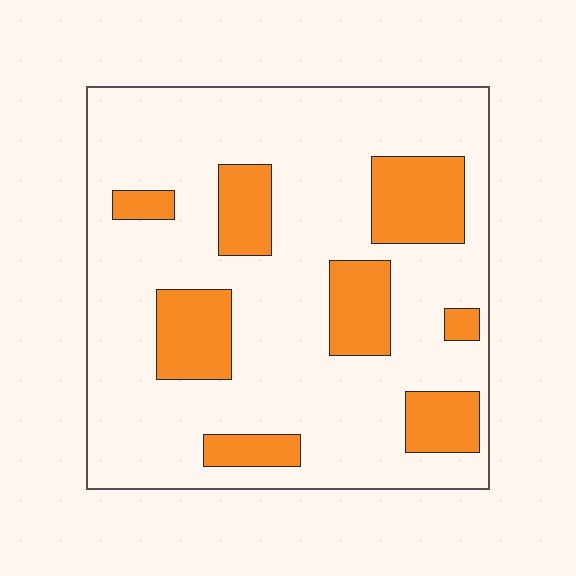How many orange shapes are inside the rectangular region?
8.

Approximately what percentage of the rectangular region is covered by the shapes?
Approximately 25%.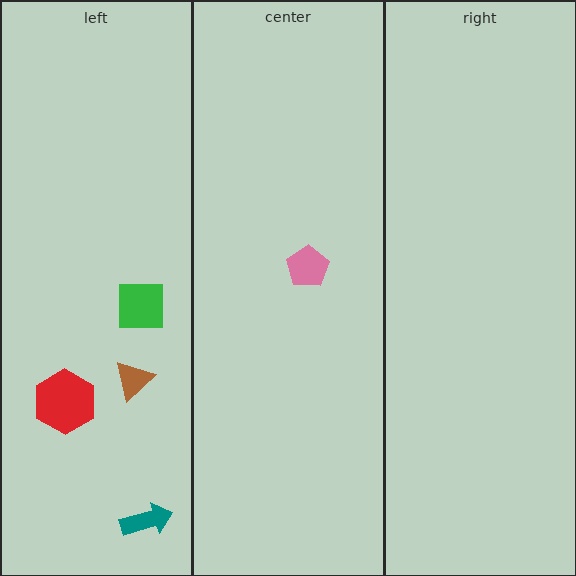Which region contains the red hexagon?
The left region.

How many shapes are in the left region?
4.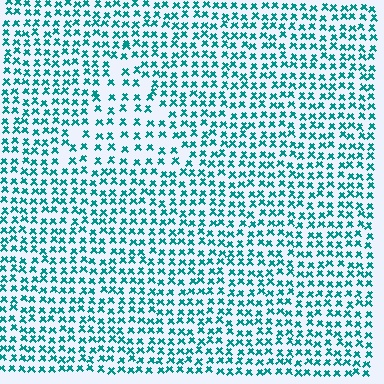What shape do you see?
I see a triangle.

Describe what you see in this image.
The image contains small teal elements arranged at two different densities. A triangle-shaped region is visible where the elements are less densely packed than the surrounding area.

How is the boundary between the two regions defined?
The boundary is defined by a change in element density (approximately 1.7x ratio). All elements are the same color, size, and shape.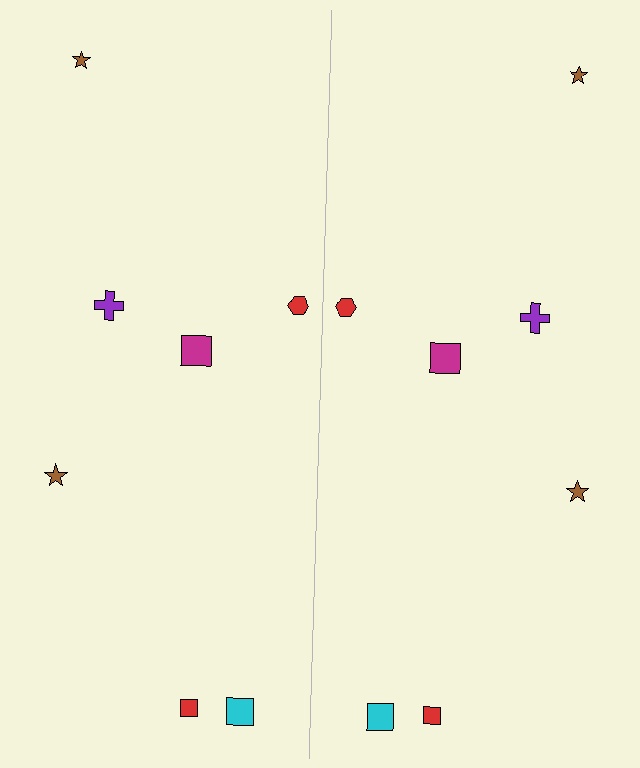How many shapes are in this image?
There are 14 shapes in this image.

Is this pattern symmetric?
Yes, this pattern has bilateral (reflection) symmetry.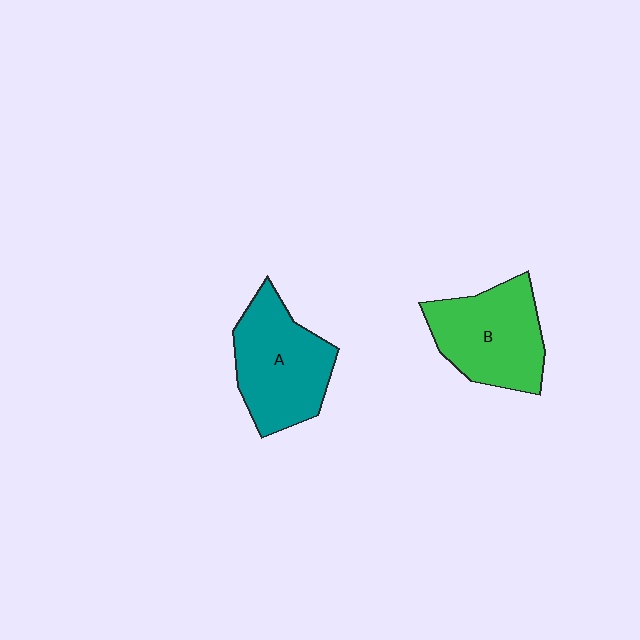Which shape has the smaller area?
Shape B (green).